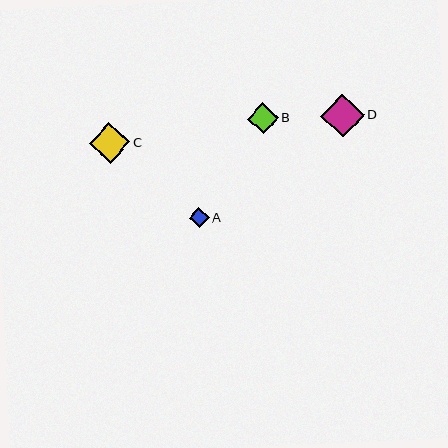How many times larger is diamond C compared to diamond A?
Diamond C is approximately 2.0 times the size of diamond A.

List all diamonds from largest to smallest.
From largest to smallest: D, C, B, A.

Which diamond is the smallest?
Diamond A is the smallest with a size of approximately 20 pixels.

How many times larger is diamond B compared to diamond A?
Diamond B is approximately 1.5 times the size of diamond A.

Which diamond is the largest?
Diamond D is the largest with a size of approximately 44 pixels.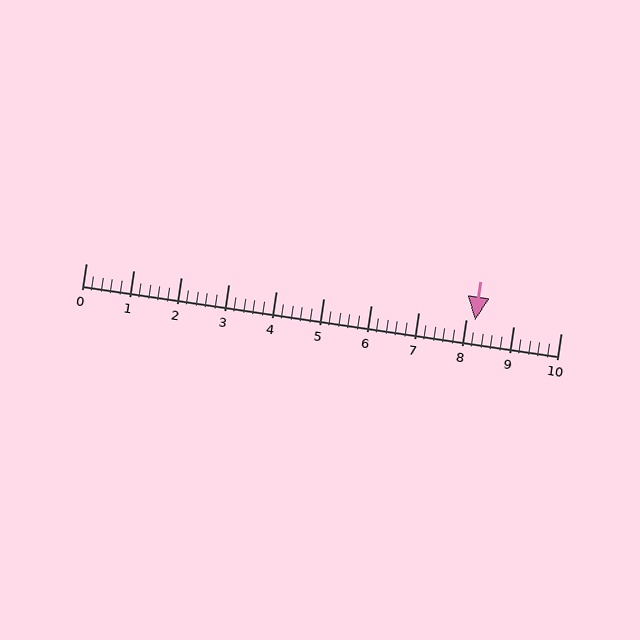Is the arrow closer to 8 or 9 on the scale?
The arrow is closer to 8.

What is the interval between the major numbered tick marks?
The major tick marks are spaced 1 units apart.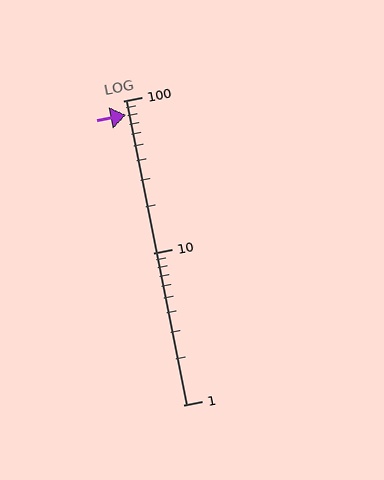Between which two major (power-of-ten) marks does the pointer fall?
The pointer is between 10 and 100.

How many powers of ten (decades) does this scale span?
The scale spans 2 decades, from 1 to 100.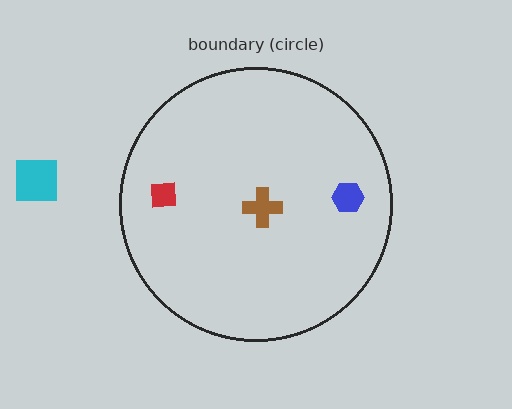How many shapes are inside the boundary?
3 inside, 1 outside.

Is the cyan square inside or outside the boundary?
Outside.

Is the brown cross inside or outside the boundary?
Inside.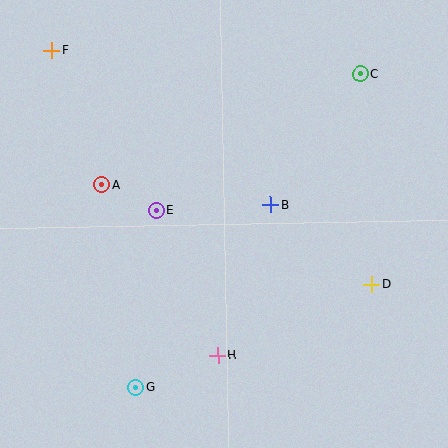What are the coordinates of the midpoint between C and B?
The midpoint between C and B is at (316, 140).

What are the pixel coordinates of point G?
Point G is at (136, 387).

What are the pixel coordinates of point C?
Point C is at (361, 74).